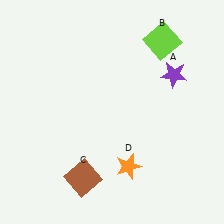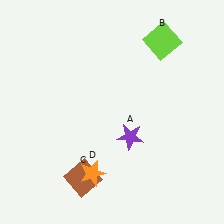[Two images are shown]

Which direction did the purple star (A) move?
The purple star (A) moved down.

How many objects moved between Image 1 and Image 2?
2 objects moved between the two images.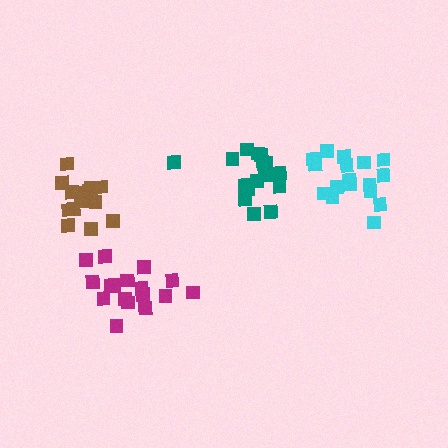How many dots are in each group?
Group 1: 17 dots, Group 2: 17 dots, Group 3: 17 dots, Group 4: 15 dots (66 total).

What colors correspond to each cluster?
The clusters are colored: magenta, teal, cyan, brown.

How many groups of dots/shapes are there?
There are 4 groups.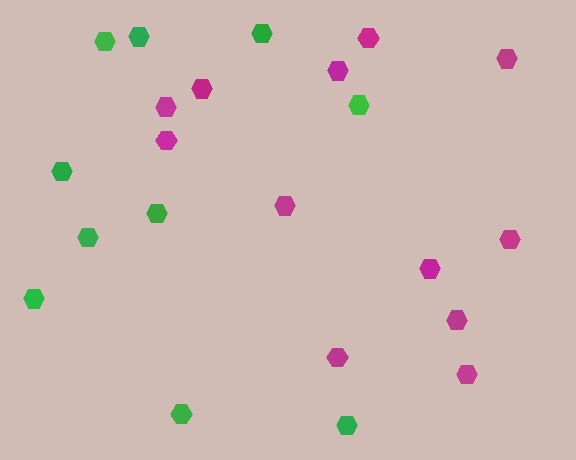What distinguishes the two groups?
There are 2 groups: one group of magenta hexagons (12) and one group of green hexagons (10).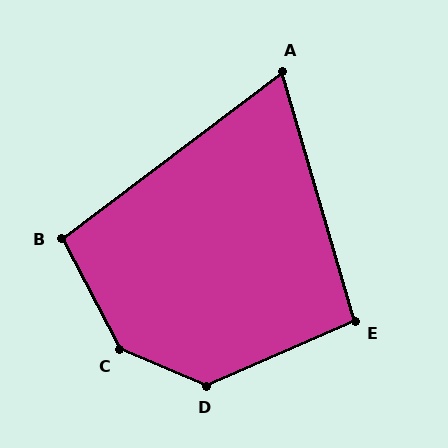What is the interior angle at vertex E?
Approximately 97 degrees (obtuse).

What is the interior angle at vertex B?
Approximately 99 degrees (obtuse).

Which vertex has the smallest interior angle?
A, at approximately 69 degrees.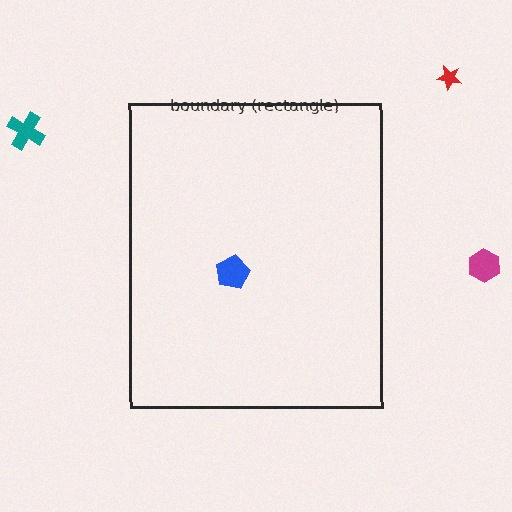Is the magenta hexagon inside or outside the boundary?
Outside.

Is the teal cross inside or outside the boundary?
Outside.